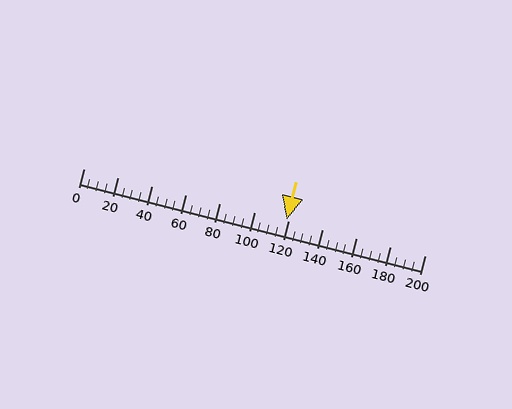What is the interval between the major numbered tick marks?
The major tick marks are spaced 20 units apart.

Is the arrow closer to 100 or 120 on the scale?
The arrow is closer to 120.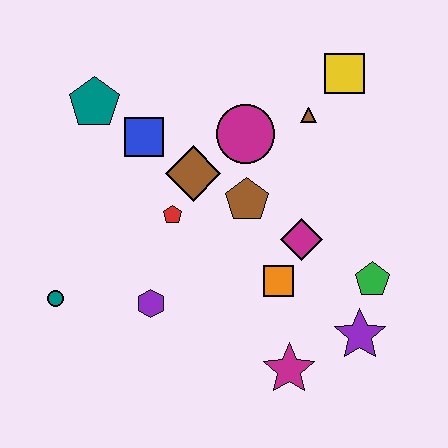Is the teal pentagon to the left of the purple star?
Yes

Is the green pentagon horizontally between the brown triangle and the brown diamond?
No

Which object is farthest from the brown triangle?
The teal circle is farthest from the brown triangle.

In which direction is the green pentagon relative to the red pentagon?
The green pentagon is to the right of the red pentagon.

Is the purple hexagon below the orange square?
Yes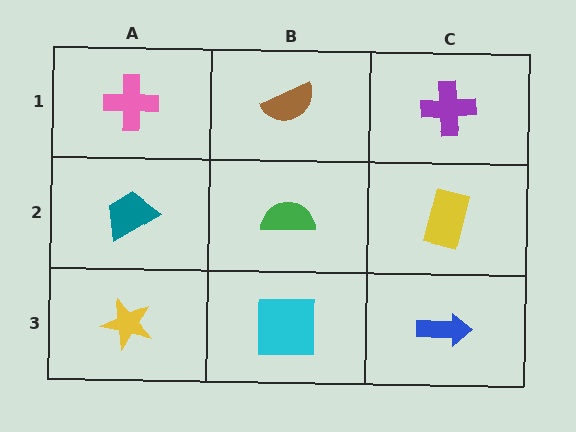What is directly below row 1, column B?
A green semicircle.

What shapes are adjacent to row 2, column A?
A pink cross (row 1, column A), a yellow star (row 3, column A), a green semicircle (row 2, column B).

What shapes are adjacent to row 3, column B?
A green semicircle (row 2, column B), a yellow star (row 3, column A), a blue arrow (row 3, column C).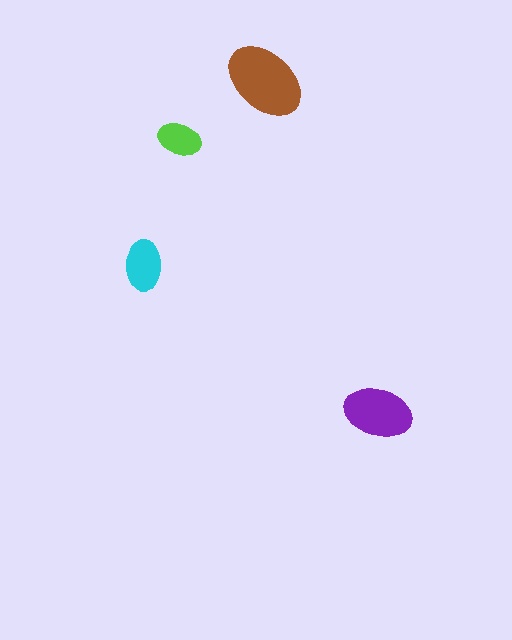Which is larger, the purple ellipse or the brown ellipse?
The brown one.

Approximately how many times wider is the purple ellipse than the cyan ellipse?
About 1.5 times wider.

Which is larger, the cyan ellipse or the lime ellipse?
The cyan one.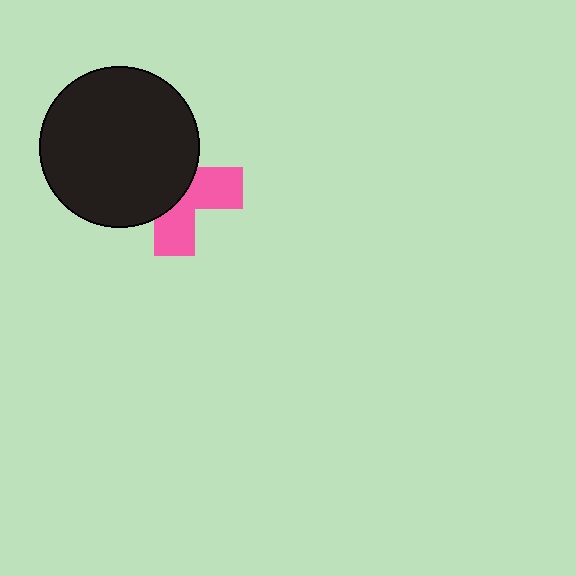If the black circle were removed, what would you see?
You would see the complete pink cross.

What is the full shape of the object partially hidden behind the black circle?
The partially hidden object is a pink cross.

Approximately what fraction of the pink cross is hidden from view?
Roughly 57% of the pink cross is hidden behind the black circle.